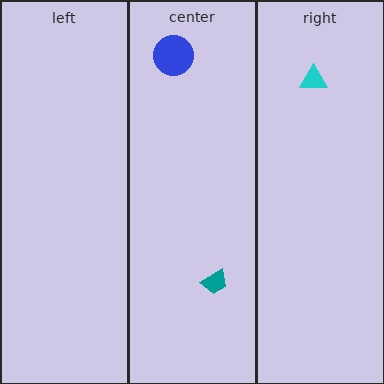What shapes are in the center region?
The teal trapezoid, the blue circle.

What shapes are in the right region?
The cyan triangle.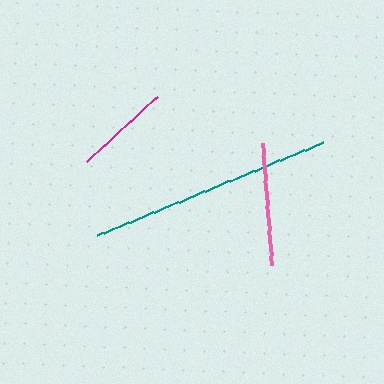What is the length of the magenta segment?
The magenta segment is approximately 97 pixels long.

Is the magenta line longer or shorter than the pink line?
The pink line is longer than the magenta line.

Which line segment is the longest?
The teal line is the longest at approximately 244 pixels.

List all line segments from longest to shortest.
From longest to shortest: teal, pink, magenta.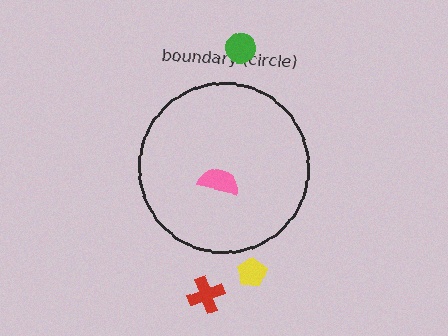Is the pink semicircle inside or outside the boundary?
Inside.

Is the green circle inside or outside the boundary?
Outside.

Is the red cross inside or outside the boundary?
Outside.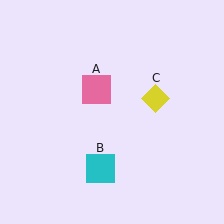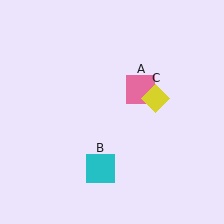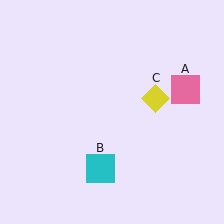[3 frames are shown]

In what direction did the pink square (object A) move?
The pink square (object A) moved right.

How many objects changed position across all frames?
1 object changed position: pink square (object A).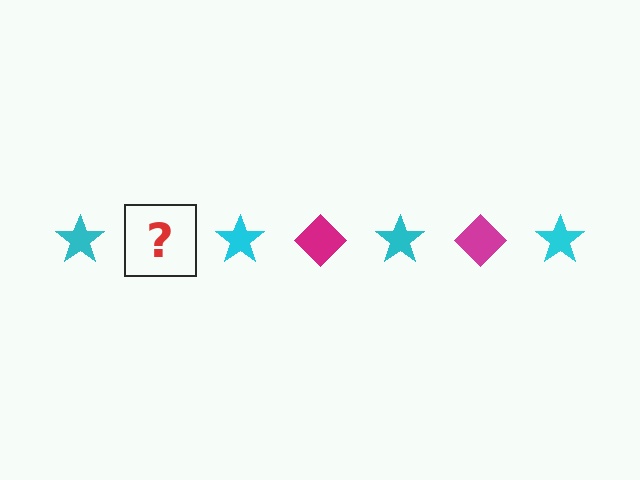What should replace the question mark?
The question mark should be replaced with a magenta diamond.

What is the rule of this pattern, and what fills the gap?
The rule is that the pattern alternates between cyan star and magenta diamond. The gap should be filled with a magenta diamond.